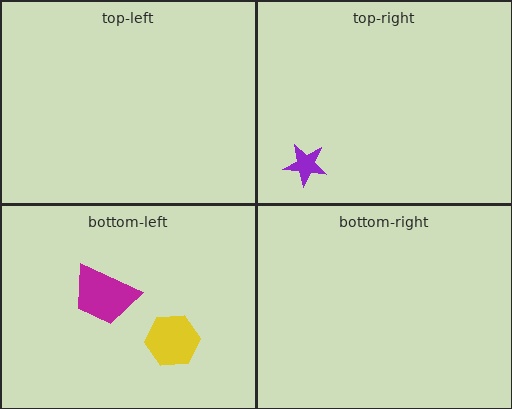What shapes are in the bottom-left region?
The yellow hexagon, the magenta trapezoid.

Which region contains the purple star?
The top-right region.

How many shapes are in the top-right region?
1.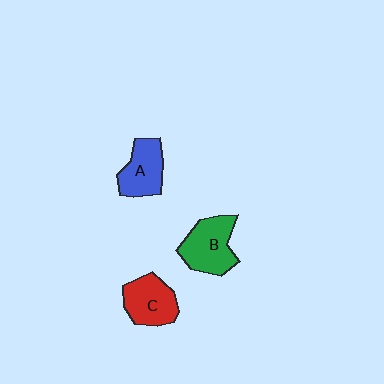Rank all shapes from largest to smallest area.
From largest to smallest: B (green), C (red), A (blue).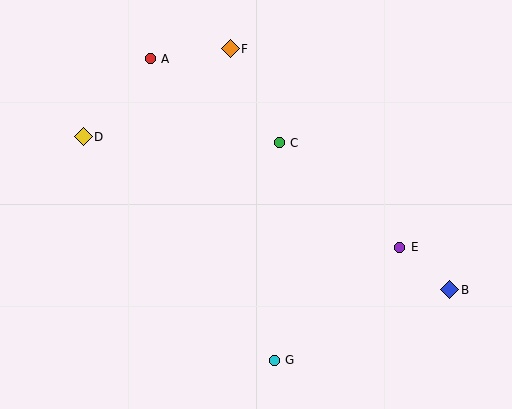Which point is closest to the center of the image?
Point C at (279, 143) is closest to the center.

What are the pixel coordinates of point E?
Point E is at (400, 247).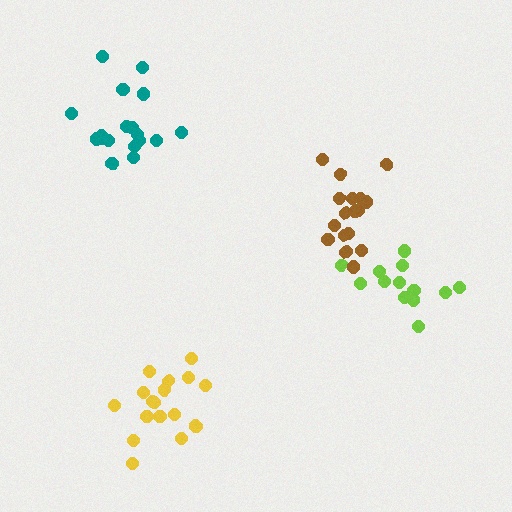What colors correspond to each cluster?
The clusters are colored: yellow, lime, brown, teal.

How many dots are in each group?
Group 1: 18 dots, Group 2: 13 dots, Group 3: 17 dots, Group 4: 18 dots (66 total).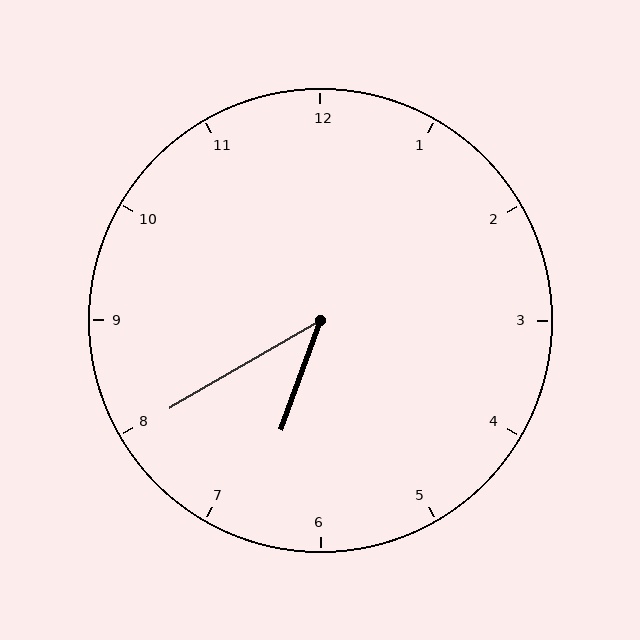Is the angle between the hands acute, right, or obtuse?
It is acute.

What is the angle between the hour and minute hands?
Approximately 40 degrees.